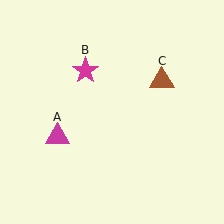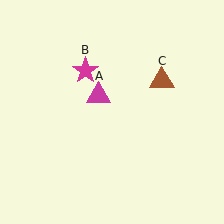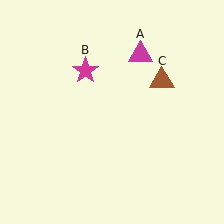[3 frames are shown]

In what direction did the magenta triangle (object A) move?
The magenta triangle (object A) moved up and to the right.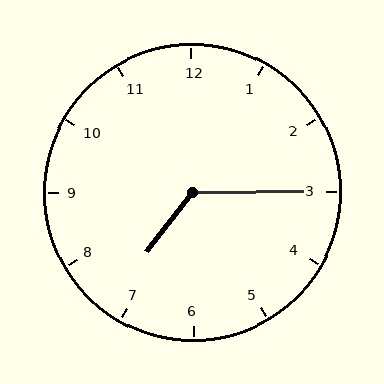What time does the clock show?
7:15.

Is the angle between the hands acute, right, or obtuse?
It is obtuse.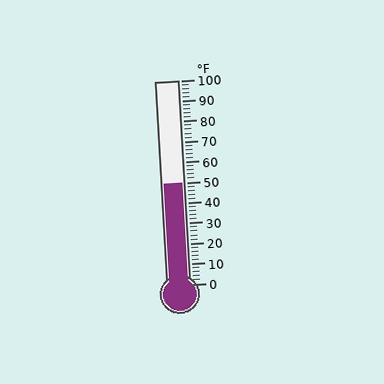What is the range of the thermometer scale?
The thermometer scale ranges from 0°F to 100°F.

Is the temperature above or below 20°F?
The temperature is above 20°F.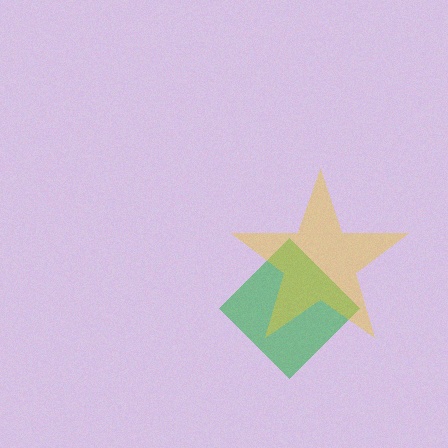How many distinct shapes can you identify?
There are 2 distinct shapes: a green diamond, a yellow star.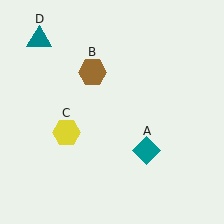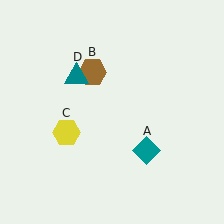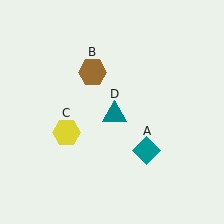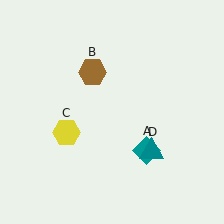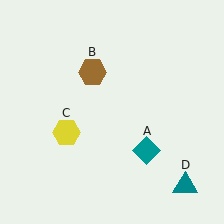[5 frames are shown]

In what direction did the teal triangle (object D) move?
The teal triangle (object D) moved down and to the right.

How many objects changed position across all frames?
1 object changed position: teal triangle (object D).